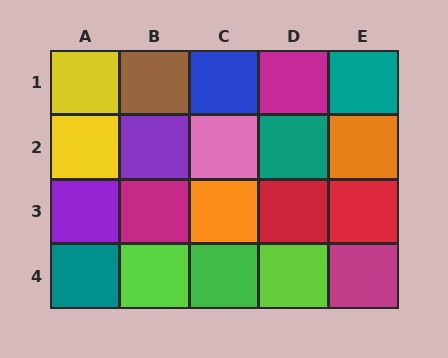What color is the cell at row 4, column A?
Teal.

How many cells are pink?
1 cell is pink.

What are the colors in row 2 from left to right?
Yellow, purple, pink, teal, orange.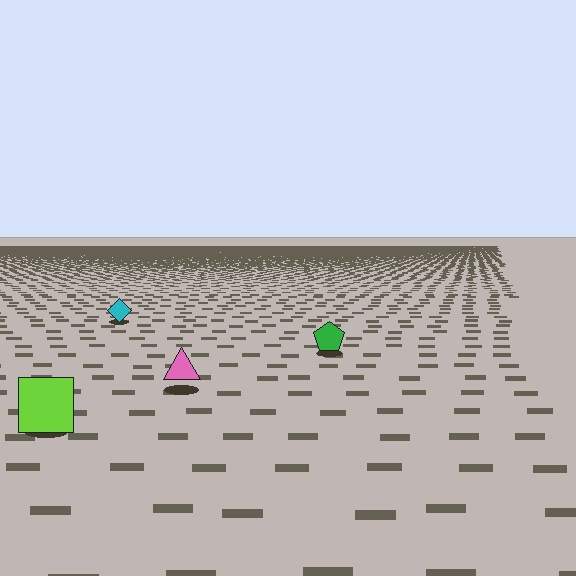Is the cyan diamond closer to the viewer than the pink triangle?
No. The pink triangle is closer — you can tell from the texture gradient: the ground texture is coarser near it.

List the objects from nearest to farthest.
From nearest to farthest: the lime square, the pink triangle, the green pentagon, the cyan diamond.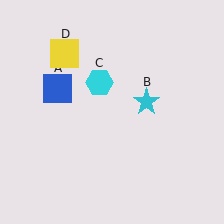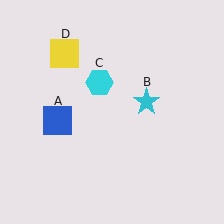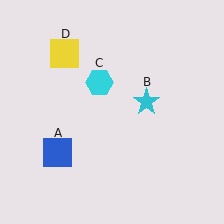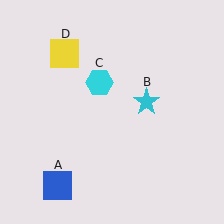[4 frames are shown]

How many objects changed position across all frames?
1 object changed position: blue square (object A).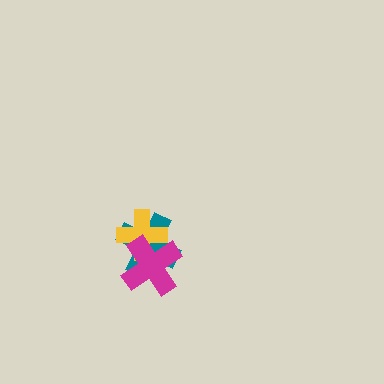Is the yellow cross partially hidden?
Yes, it is partially covered by another shape.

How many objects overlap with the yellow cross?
2 objects overlap with the yellow cross.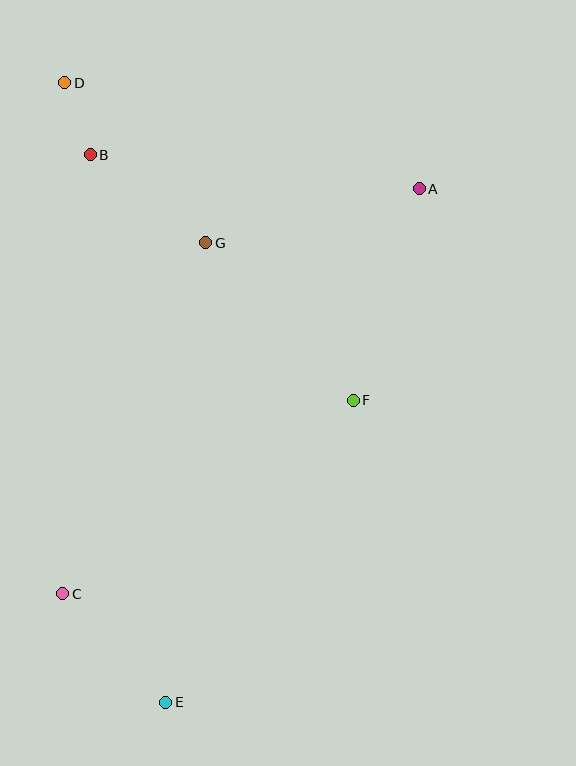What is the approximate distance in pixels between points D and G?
The distance between D and G is approximately 213 pixels.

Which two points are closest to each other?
Points B and D are closest to each other.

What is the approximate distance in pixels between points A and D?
The distance between A and D is approximately 370 pixels.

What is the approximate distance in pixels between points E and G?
The distance between E and G is approximately 461 pixels.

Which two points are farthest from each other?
Points D and E are farthest from each other.